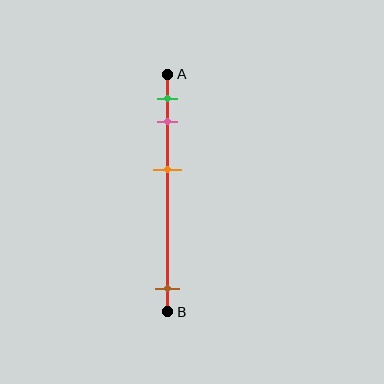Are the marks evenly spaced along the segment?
No, the marks are not evenly spaced.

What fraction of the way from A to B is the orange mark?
The orange mark is approximately 40% (0.4) of the way from A to B.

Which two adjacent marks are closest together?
The green and pink marks are the closest adjacent pair.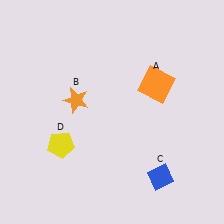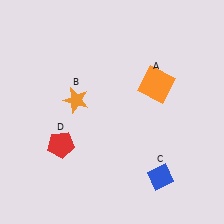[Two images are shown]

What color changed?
The pentagon (D) changed from yellow in Image 1 to red in Image 2.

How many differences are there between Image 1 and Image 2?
There is 1 difference between the two images.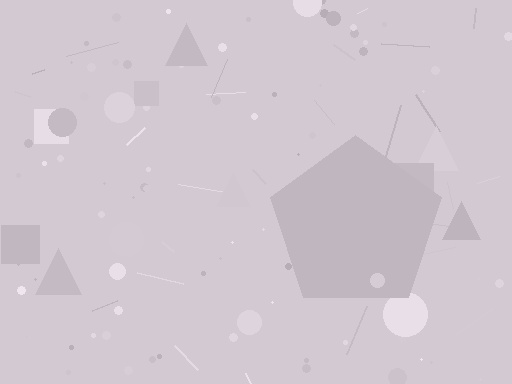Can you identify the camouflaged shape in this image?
The camouflaged shape is a pentagon.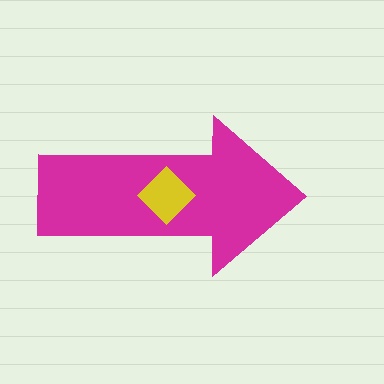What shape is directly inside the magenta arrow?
The yellow diamond.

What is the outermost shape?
The magenta arrow.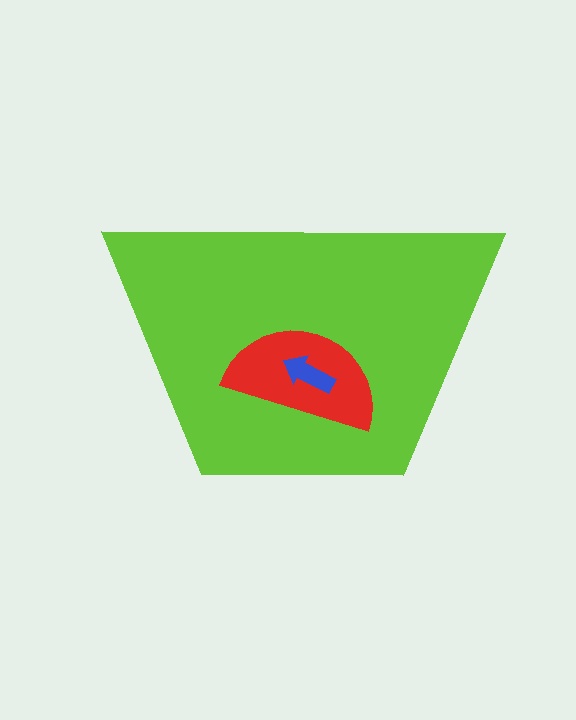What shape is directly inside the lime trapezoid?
The red semicircle.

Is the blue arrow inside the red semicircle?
Yes.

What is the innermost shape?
The blue arrow.